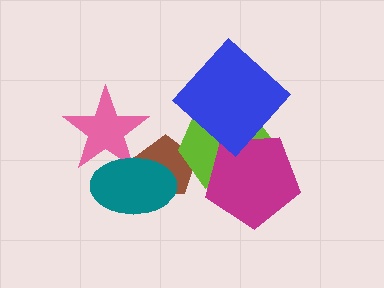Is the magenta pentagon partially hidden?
No, no other shape covers it.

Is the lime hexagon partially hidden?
Yes, it is partially covered by another shape.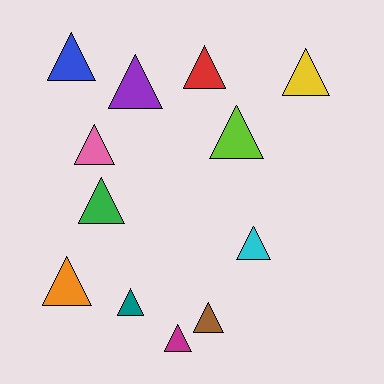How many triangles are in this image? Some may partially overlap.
There are 12 triangles.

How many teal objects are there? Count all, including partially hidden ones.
There is 1 teal object.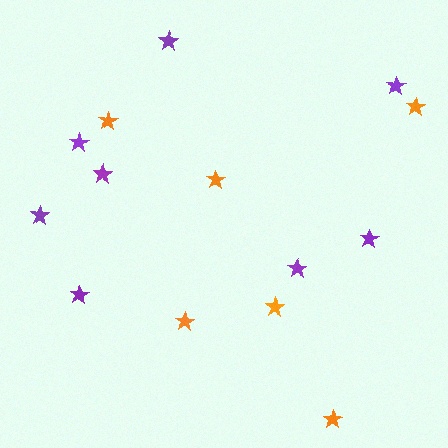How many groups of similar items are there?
There are 2 groups: one group of purple stars (8) and one group of orange stars (6).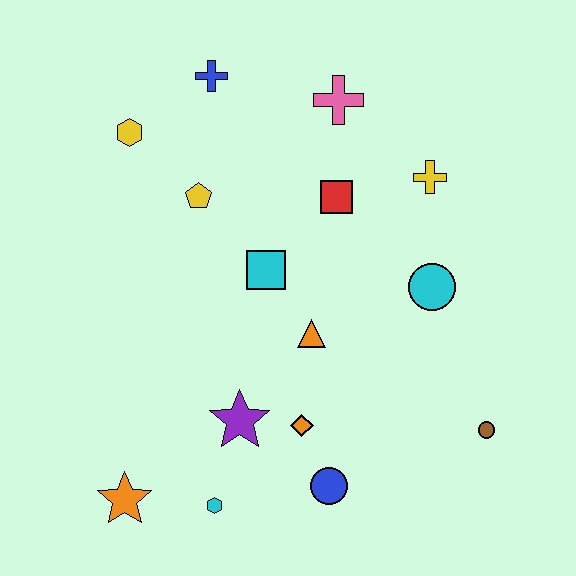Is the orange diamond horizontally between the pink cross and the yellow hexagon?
Yes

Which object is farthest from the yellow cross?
The orange star is farthest from the yellow cross.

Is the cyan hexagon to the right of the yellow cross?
No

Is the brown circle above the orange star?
Yes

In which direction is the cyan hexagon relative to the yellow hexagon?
The cyan hexagon is below the yellow hexagon.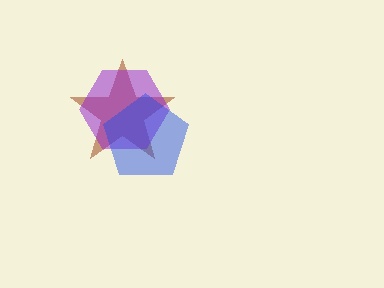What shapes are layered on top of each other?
The layered shapes are: a brown star, a purple hexagon, a blue pentagon.